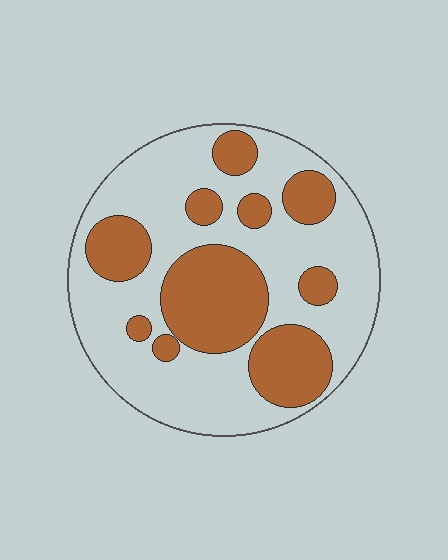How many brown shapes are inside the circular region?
10.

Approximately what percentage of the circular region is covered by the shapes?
Approximately 35%.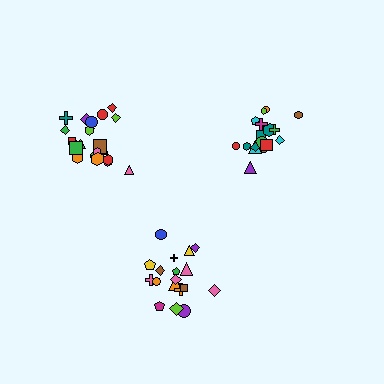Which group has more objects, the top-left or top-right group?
The top-left group.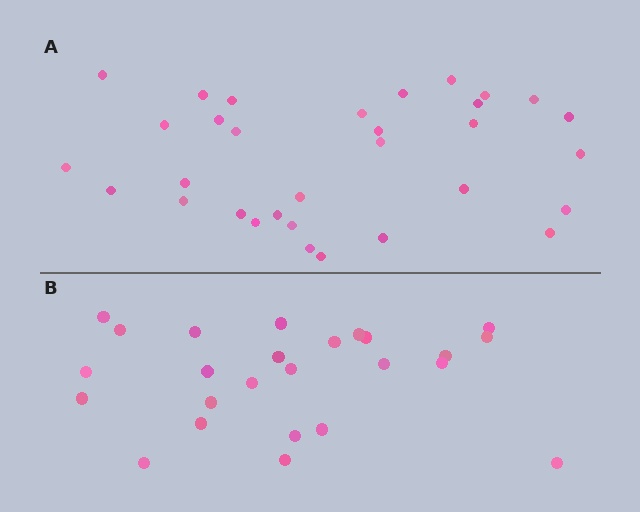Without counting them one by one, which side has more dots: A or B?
Region A (the top region) has more dots.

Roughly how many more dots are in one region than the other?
Region A has roughly 8 or so more dots than region B.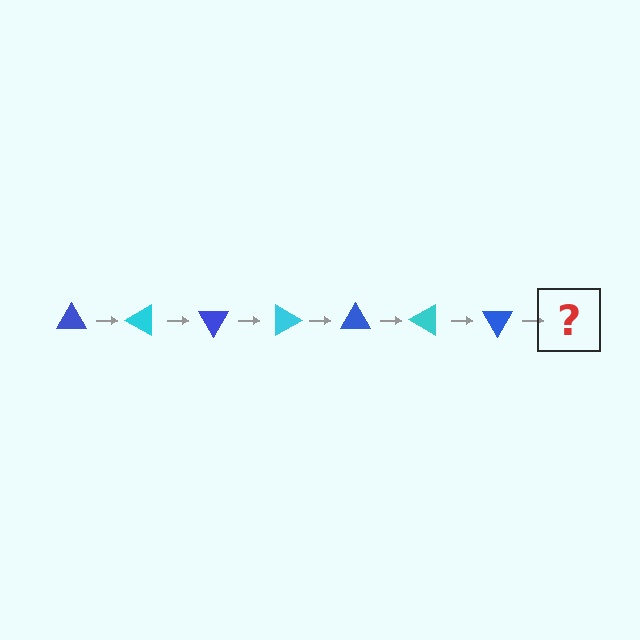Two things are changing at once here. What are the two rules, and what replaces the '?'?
The two rules are that it rotates 30 degrees each step and the color cycles through blue and cyan. The '?' should be a cyan triangle, rotated 210 degrees from the start.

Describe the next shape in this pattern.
It should be a cyan triangle, rotated 210 degrees from the start.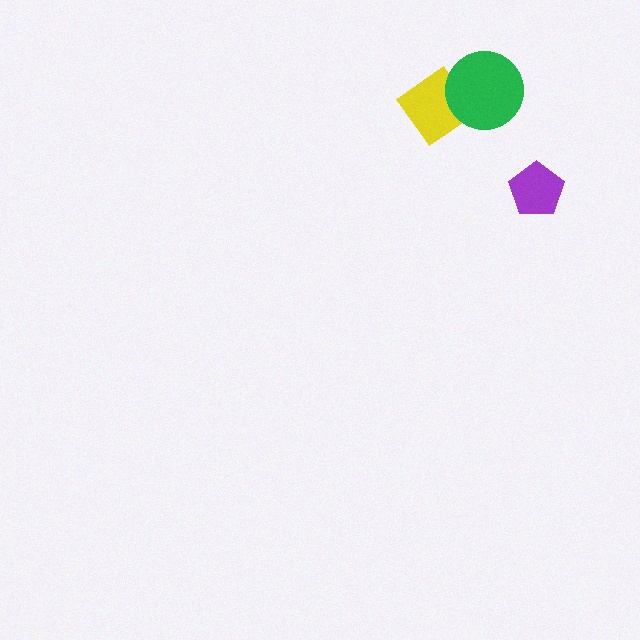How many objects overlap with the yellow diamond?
1 object overlaps with the yellow diamond.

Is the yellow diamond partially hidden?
Yes, it is partially covered by another shape.